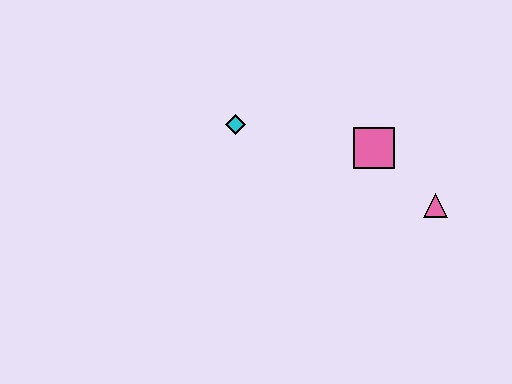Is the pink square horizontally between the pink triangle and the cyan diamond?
Yes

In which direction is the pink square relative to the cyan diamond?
The pink square is to the right of the cyan diamond.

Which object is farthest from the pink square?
The cyan diamond is farthest from the pink square.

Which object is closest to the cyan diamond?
The pink square is closest to the cyan diamond.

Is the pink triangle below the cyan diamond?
Yes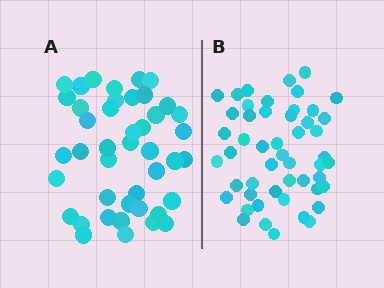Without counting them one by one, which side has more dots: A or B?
Region B (the right region) has more dots.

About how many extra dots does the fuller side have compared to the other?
Region B has roughly 8 or so more dots than region A.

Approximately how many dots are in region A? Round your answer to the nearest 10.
About 40 dots. (The exact count is 43, which rounds to 40.)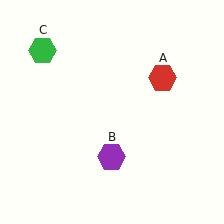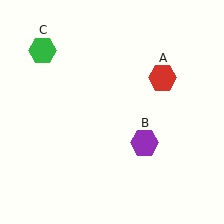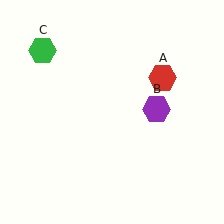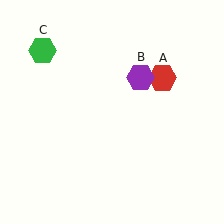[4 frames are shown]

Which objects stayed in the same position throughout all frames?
Red hexagon (object A) and green hexagon (object C) remained stationary.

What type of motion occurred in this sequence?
The purple hexagon (object B) rotated counterclockwise around the center of the scene.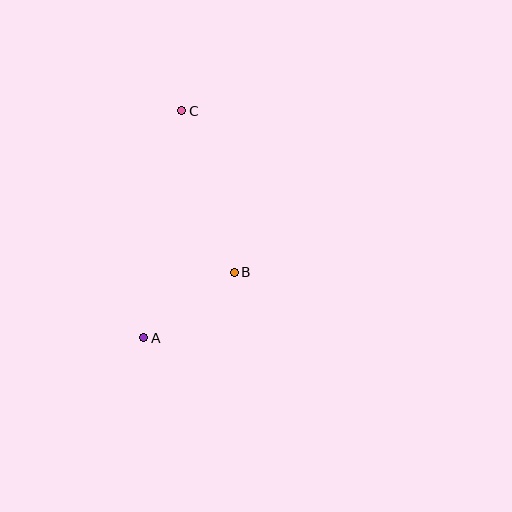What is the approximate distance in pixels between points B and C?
The distance between B and C is approximately 169 pixels.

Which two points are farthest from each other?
Points A and C are farthest from each other.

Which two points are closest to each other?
Points A and B are closest to each other.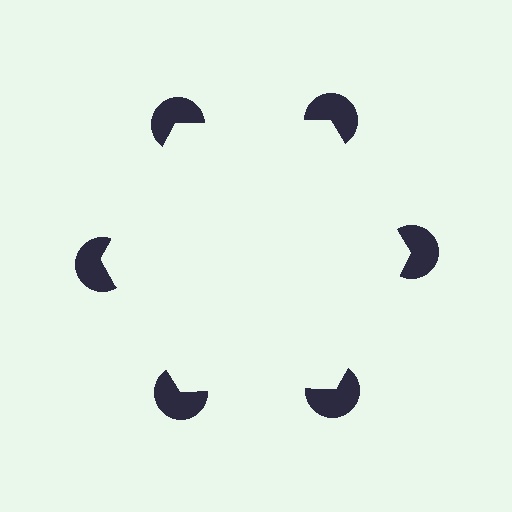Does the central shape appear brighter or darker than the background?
It typically appears slightly brighter than the background, even though no actual brightness change is drawn.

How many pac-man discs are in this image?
There are 6 — one at each vertex of the illusory hexagon.